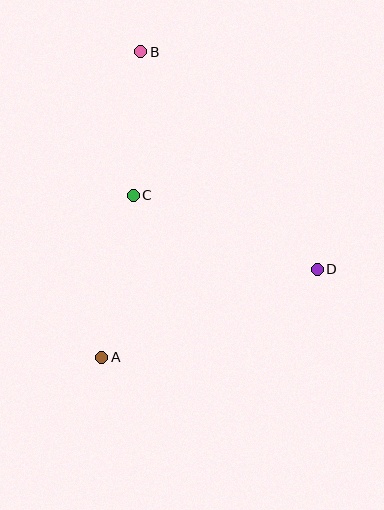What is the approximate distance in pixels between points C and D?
The distance between C and D is approximately 199 pixels.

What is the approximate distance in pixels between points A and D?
The distance between A and D is approximately 233 pixels.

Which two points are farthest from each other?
Points A and B are farthest from each other.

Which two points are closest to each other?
Points B and C are closest to each other.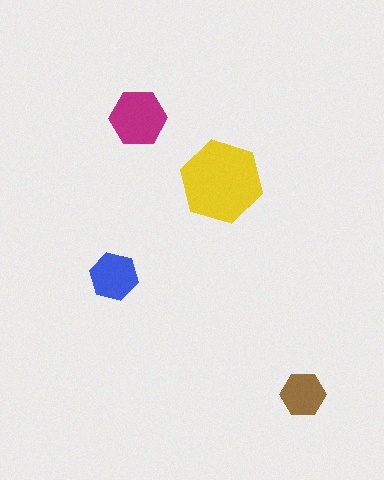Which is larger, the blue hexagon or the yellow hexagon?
The yellow one.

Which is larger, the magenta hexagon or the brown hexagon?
The magenta one.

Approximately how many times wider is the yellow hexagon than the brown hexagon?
About 2 times wider.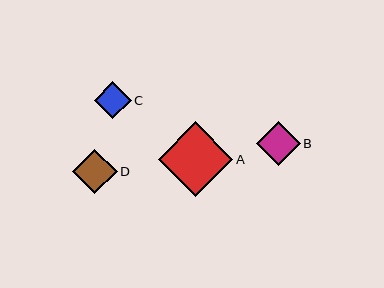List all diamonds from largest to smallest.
From largest to smallest: A, D, B, C.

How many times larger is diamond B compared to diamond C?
Diamond B is approximately 1.2 times the size of diamond C.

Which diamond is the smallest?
Diamond C is the smallest with a size of approximately 37 pixels.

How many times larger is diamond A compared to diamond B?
Diamond A is approximately 1.7 times the size of diamond B.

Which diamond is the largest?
Diamond A is the largest with a size of approximately 74 pixels.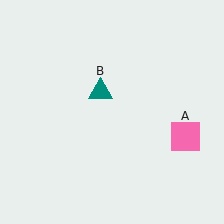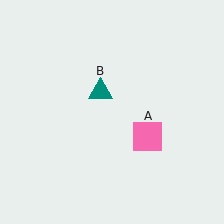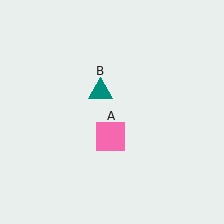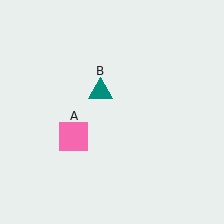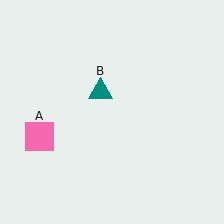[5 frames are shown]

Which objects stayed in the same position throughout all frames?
Teal triangle (object B) remained stationary.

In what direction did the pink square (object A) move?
The pink square (object A) moved left.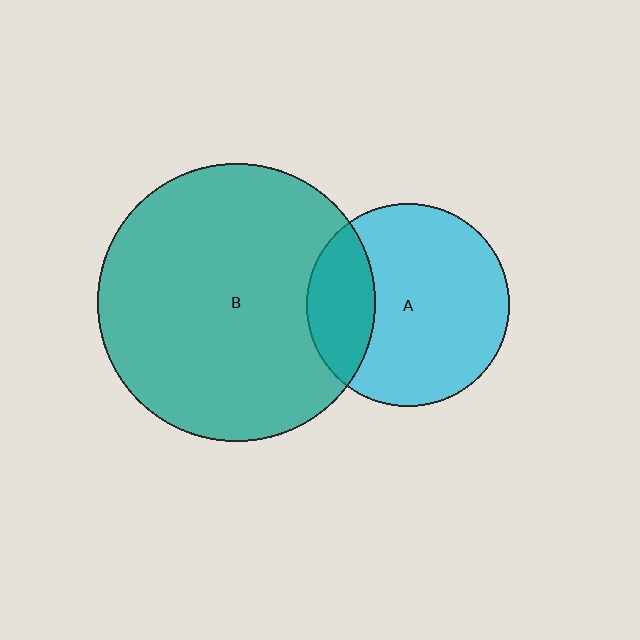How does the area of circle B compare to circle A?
Approximately 1.9 times.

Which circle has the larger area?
Circle B (teal).